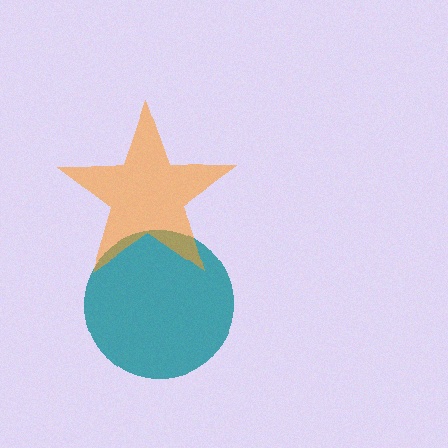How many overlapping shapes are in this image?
There are 2 overlapping shapes in the image.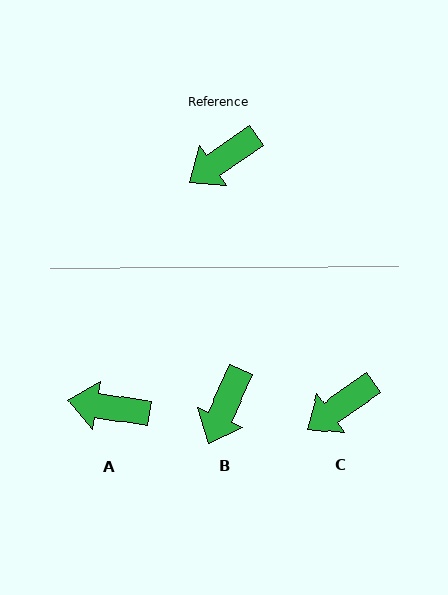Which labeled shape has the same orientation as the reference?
C.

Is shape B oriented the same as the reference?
No, it is off by about 30 degrees.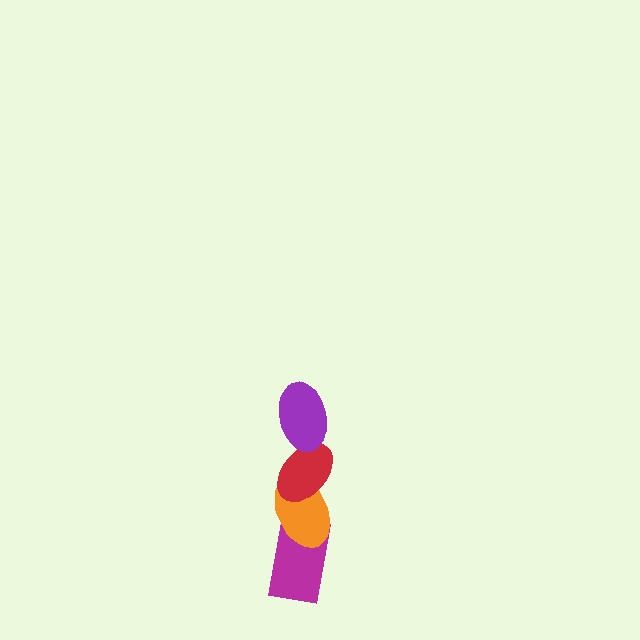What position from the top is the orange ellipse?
The orange ellipse is 3rd from the top.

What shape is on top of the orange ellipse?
The red ellipse is on top of the orange ellipse.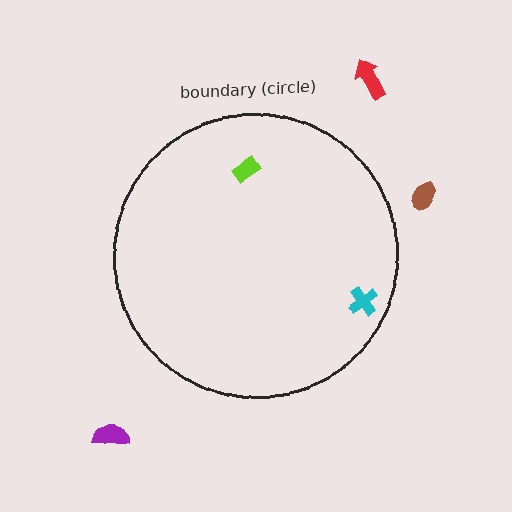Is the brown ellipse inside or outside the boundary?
Outside.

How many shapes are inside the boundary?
2 inside, 3 outside.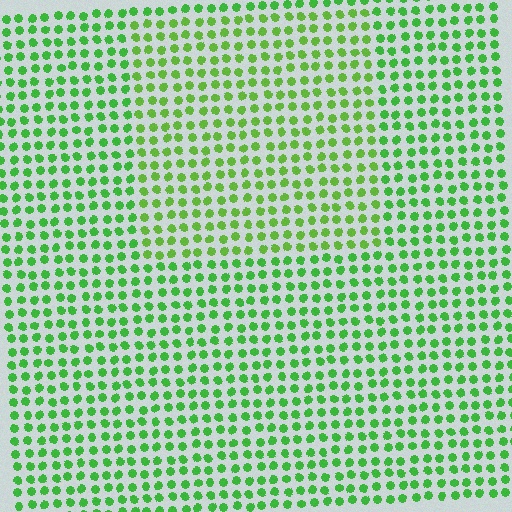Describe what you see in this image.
The image is filled with small green elements in a uniform arrangement. A rectangle-shaped region is visible where the elements are tinted to a slightly different hue, forming a subtle color boundary.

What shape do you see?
I see a rectangle.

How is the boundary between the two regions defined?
The boundary is defined purely by a slight shift in hue (about 19 degrees). Spacing, size, and orientation are identical on both sides.